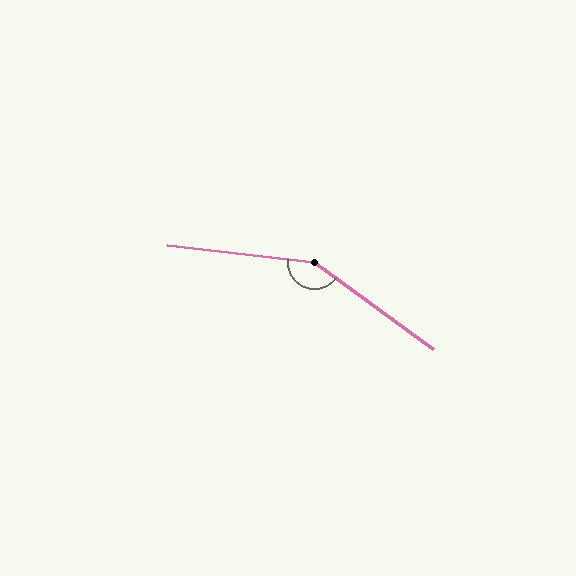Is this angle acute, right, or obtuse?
It is obtuse.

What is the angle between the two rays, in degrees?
Approximately 151 degrees.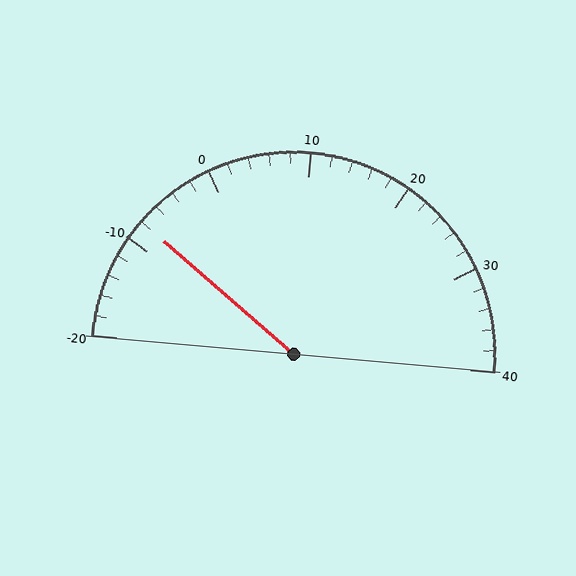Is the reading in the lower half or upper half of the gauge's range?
The reading is in the lower half of the range (-20 to 40).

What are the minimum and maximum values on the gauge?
The gauge ranges from -20 to 40.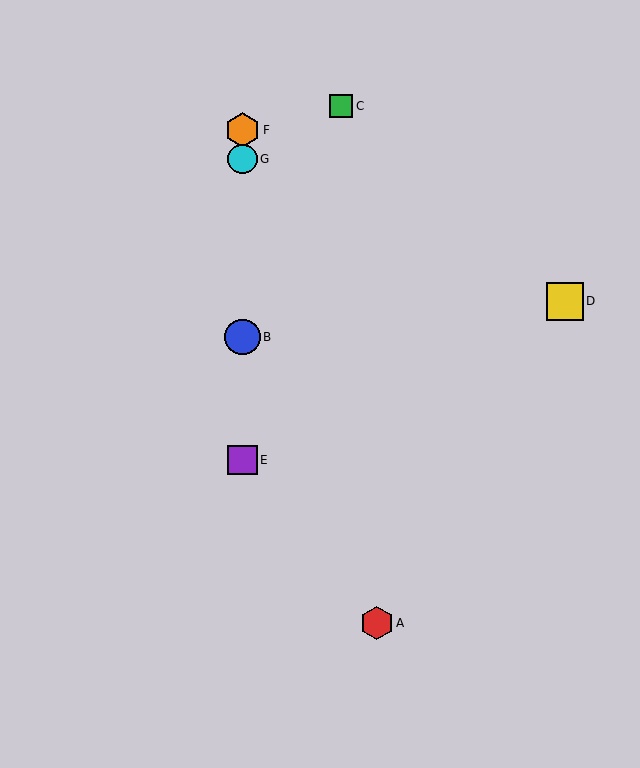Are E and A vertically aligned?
No, E is at x≈242 and A is at x≈377.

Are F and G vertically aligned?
Yes, both are at x≈242.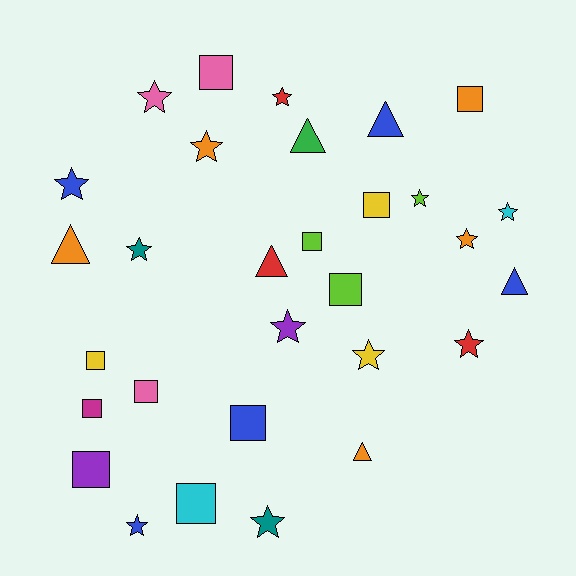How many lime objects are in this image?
There are 3 lime objects.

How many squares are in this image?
There are 11 squares.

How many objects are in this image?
There are 30 objects.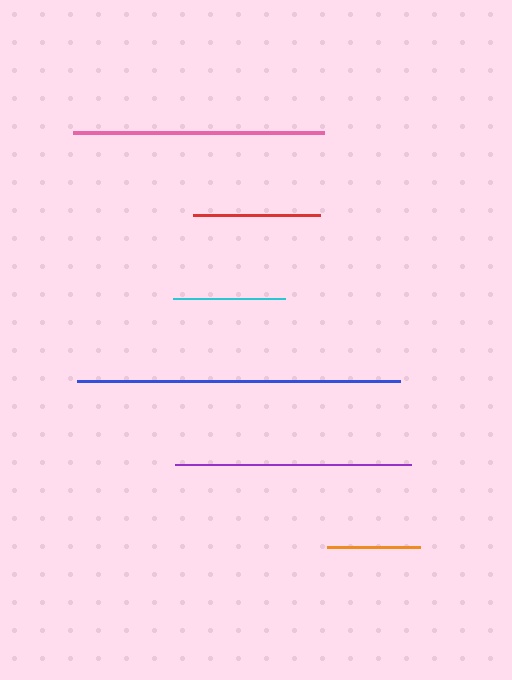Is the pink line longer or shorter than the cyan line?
The pink line is longer than the cyan line.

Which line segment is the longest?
The blue line is the longest at approximately 323 pixels.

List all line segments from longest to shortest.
From longest to shortest: blue, pink, purple, red, cyan, orange.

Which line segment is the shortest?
The orange line is the shortest at approximately 93 pixels.